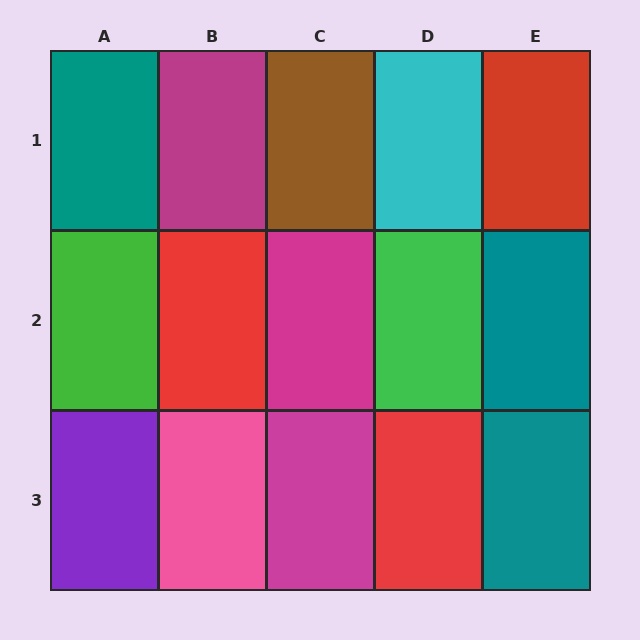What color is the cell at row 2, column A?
Green.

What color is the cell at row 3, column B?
Pink.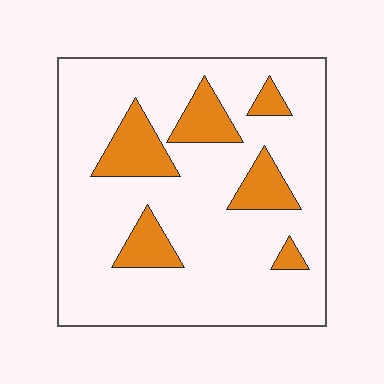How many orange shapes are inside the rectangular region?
6.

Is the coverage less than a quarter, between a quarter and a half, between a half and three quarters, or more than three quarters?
Less than a quarter.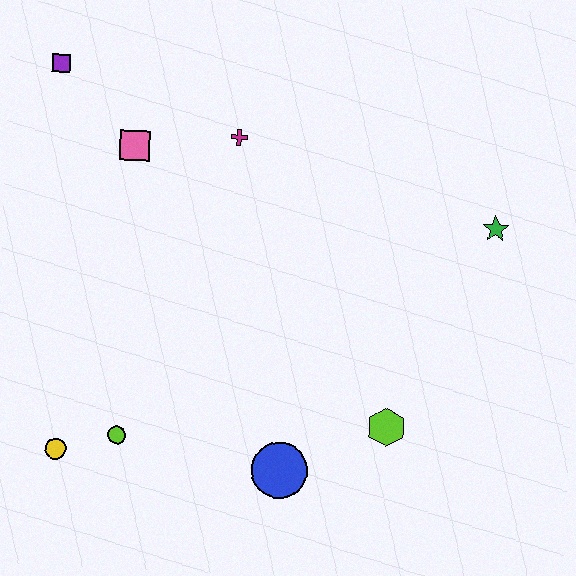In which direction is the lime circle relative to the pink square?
The lime circle is below the pink square.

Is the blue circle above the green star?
No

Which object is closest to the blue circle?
The lime hexagon is closest to the blue circle.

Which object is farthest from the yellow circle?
The green star is farthest from the yellow circle.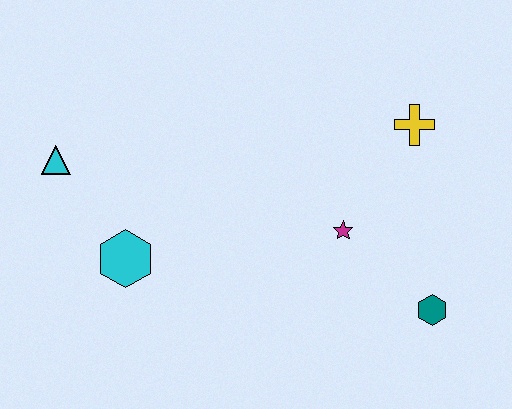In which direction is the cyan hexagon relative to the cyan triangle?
The cyan hexagon is below the cyan triangle.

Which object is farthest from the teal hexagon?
The cyan triangle is farthest from the teal hexagon.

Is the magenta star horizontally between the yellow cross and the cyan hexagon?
Yes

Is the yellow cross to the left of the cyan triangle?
No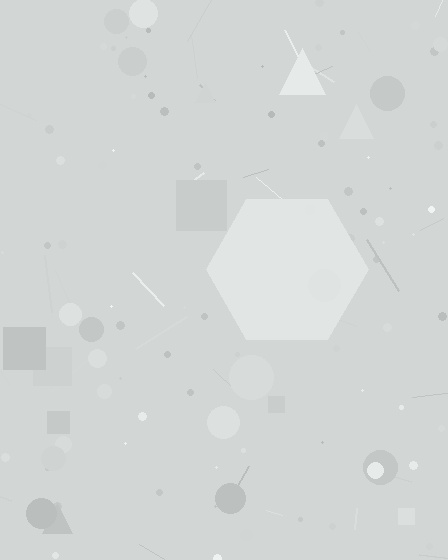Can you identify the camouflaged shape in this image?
The camouflaged shape is a hexagon.